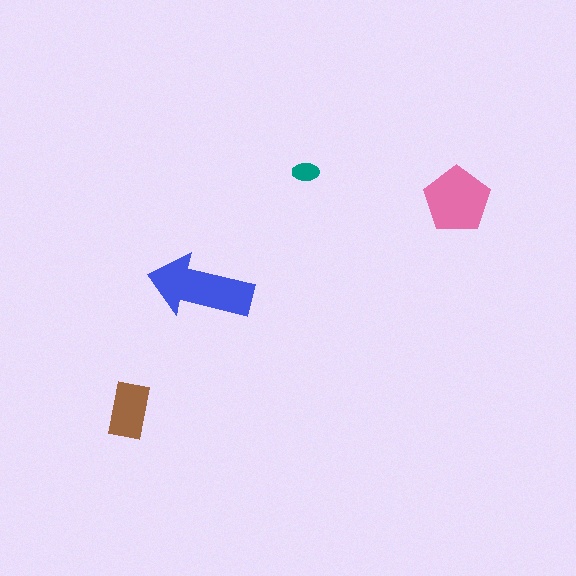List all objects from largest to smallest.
The blue arrow, the pink pentagon, the brown rectangle, the teal ellipse.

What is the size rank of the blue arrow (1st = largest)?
1st.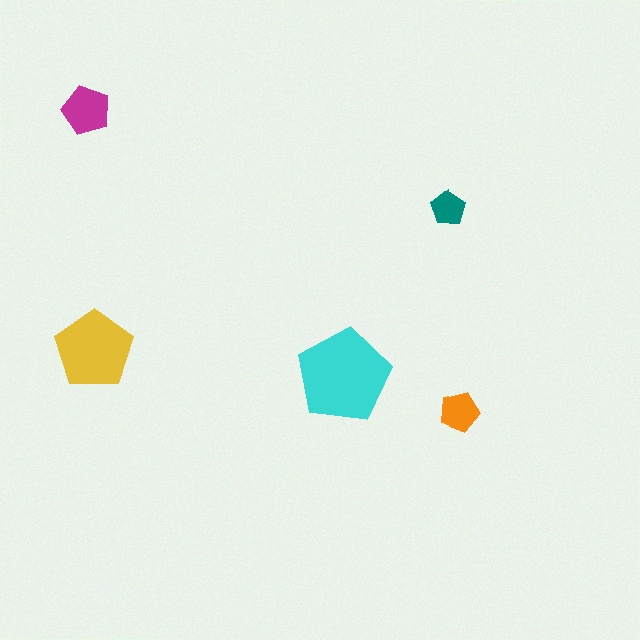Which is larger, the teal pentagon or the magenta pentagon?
The magenta one.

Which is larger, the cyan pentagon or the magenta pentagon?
The cyan one.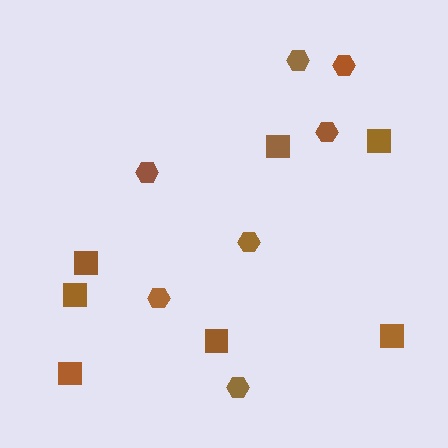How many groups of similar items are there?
There are 2 groups: one group of hexagons (7) and one group of squares (7).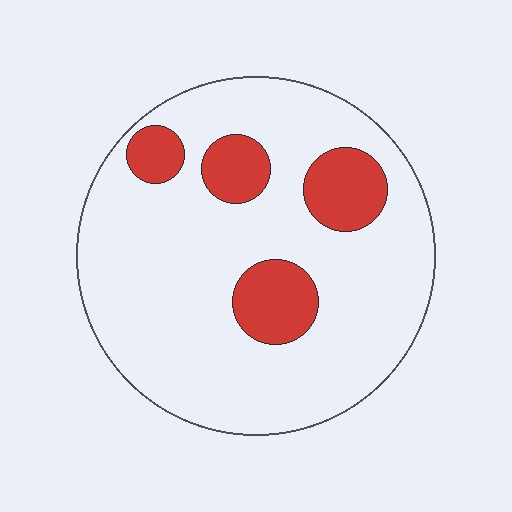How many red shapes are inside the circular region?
4.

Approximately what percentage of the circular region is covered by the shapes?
Approximately 20%.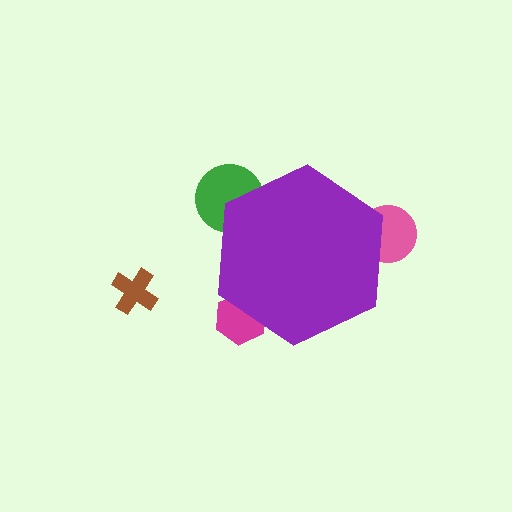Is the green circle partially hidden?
Yes, the green circle is partially hidden behind the purple hexagon.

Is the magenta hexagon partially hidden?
Yes, the magenta hexagon is partially hidden behind the purple hexagon.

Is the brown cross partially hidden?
No, the brown cross is fully visible.